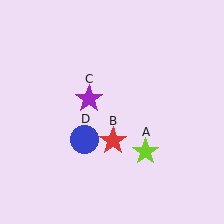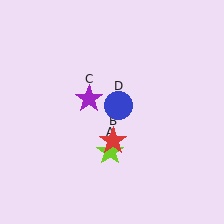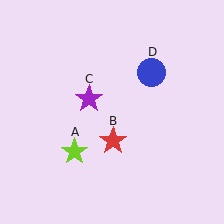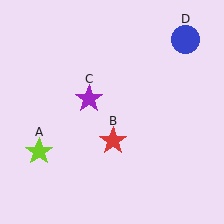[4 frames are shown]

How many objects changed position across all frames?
2 objects changed position: lime star (object A), blue circle (object D).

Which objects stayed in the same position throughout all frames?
Red star (object B) and purple star (object C) remained stationary.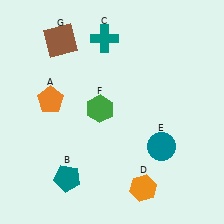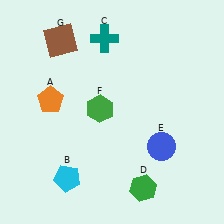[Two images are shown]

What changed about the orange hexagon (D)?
In Image 1, D is orange. In Image 2, it changed to green.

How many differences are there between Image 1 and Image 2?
There are 3 differences between the two images.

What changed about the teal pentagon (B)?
In Image 1, B is teal. In Image 2, it changed to cyan.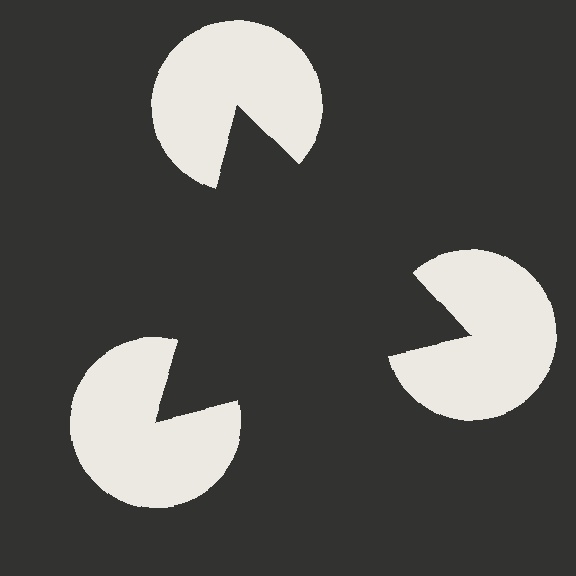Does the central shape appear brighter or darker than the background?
It typically appears slightly darker than the background, even though no actual brightness change is drawn.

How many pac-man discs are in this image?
There are 3 — one at each vertex of the illusory triangle.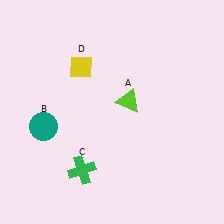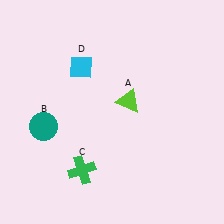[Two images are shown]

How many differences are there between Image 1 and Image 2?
There is 1 difference between the two images.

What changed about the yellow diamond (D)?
In Image 1, D is yellow. In Image 2, it changed to cyan.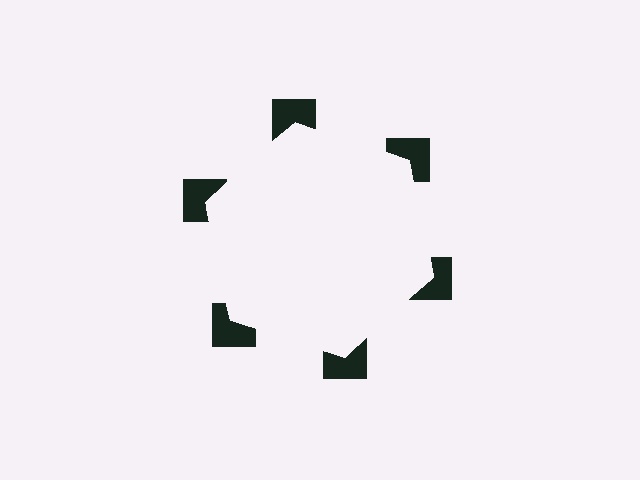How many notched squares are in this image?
There are 6 — one at each vertex of the illusory hexagon.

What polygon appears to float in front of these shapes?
An illusory hexagon — its edges are inferred from the aligned wedge cuts in the notched squares, not physically drawn.